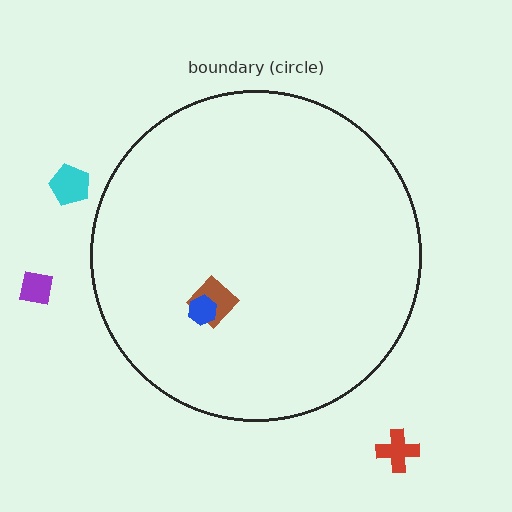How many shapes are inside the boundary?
2 inside, 3 outside.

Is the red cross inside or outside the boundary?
Outside.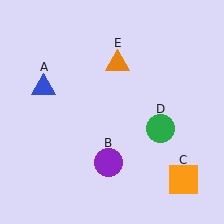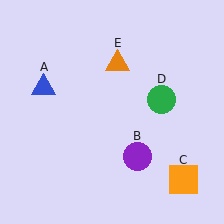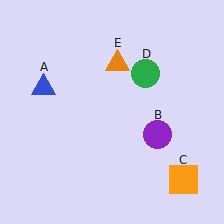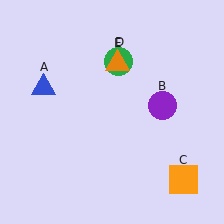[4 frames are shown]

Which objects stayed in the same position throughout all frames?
Blue triangle (object A) and orange square (object C) and orange triangle (object E) remained stationary.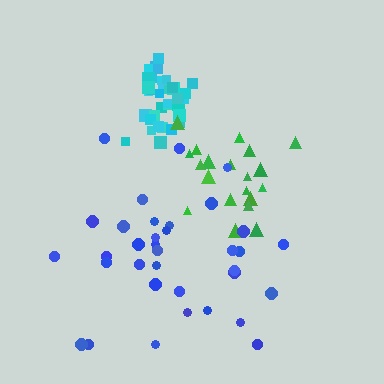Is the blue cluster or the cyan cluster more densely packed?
Cyan.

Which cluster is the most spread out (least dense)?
Blue.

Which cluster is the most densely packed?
Cyan.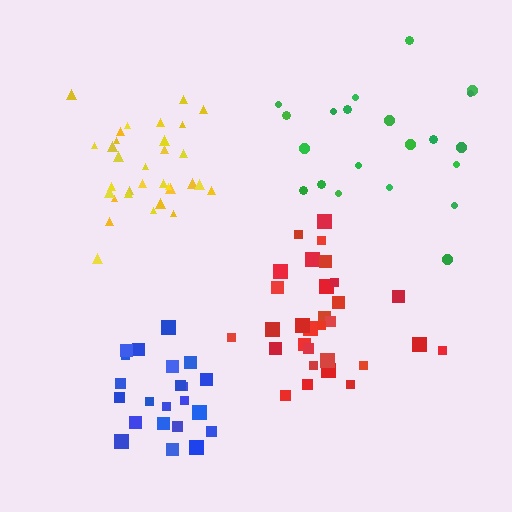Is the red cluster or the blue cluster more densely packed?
Blue.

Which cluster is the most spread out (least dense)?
Green.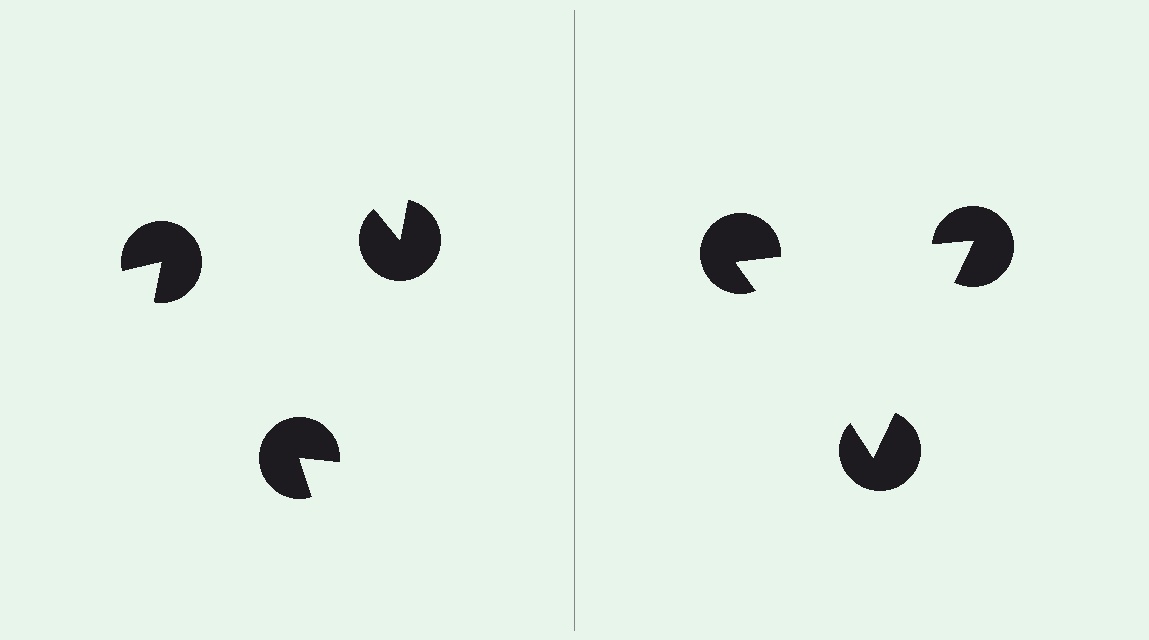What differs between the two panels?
The pac-man discs are positioned identically on both sides; only the wedge orientations differ. On the right they align to a triangle; on the left they are misaligned.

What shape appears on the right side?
An illusory triangle.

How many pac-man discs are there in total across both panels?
6 — 3 on each side.